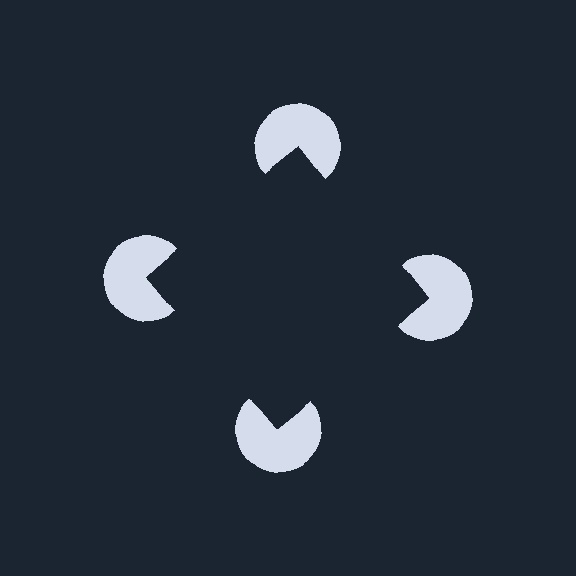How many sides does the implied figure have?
4 sides.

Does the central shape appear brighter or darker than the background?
It typically appears slightly darker than the background, even though no actual brightness change is drawn.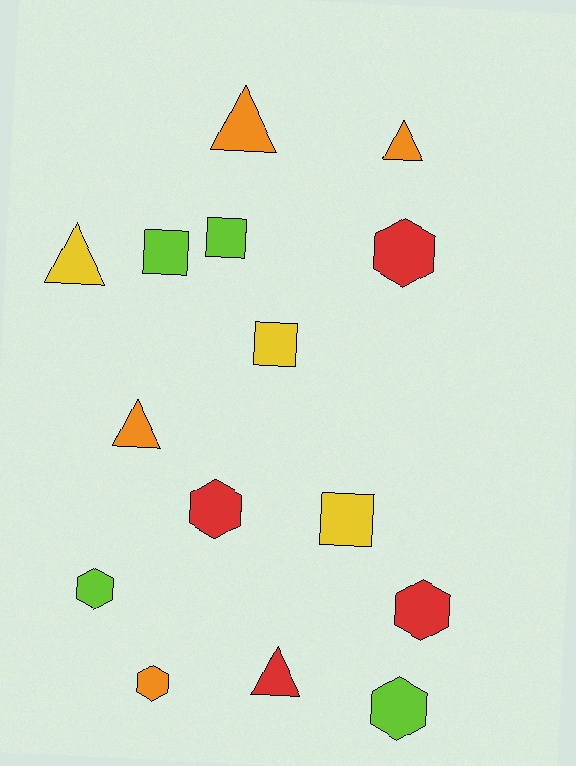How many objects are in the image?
There are 15 objects.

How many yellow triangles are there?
There is 1 yellow triangle.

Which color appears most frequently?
Orange, with 4 objects.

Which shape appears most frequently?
Hexagon, with 6 objects.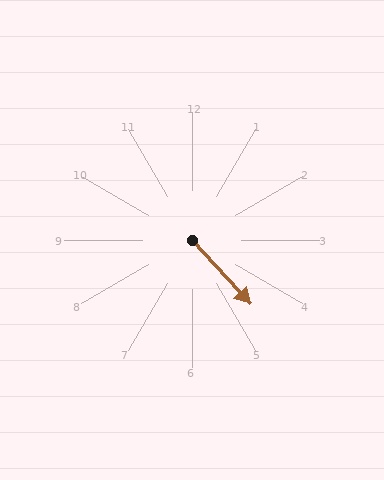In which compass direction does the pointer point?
Southeast.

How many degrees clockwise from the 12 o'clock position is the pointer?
Approximately 137 degrees.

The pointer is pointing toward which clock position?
Roughly 5 o'clock.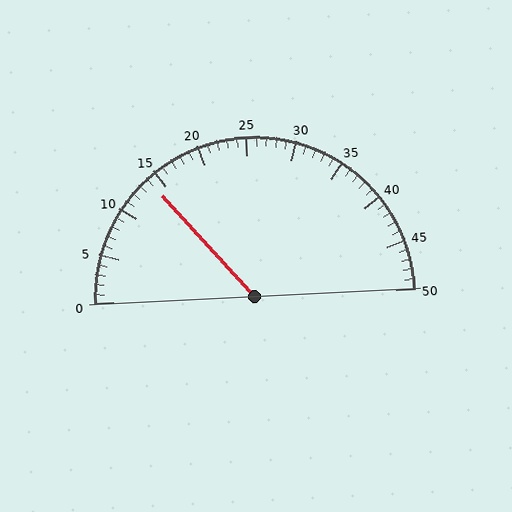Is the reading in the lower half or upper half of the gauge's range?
The reading is in the lower half of the range (0 to 50).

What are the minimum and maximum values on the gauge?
The gauge ranges from 0 to 50.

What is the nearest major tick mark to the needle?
The nearest major tick mark is 15.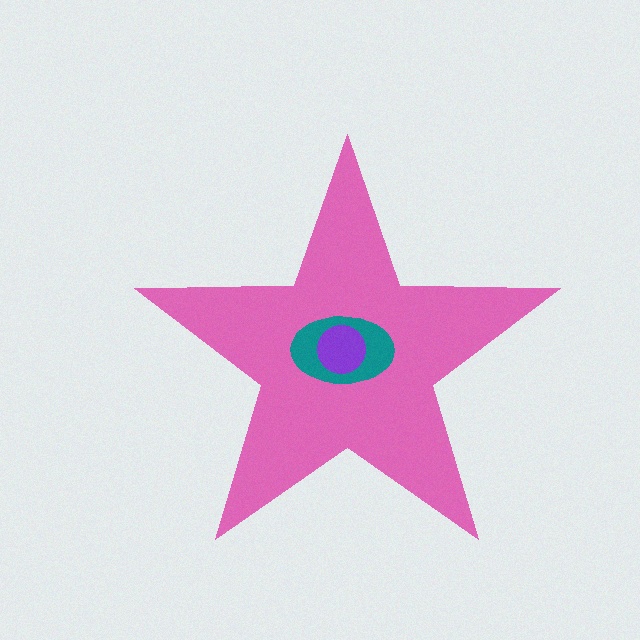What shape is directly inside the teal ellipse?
The purple circle.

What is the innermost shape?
The purple circle.